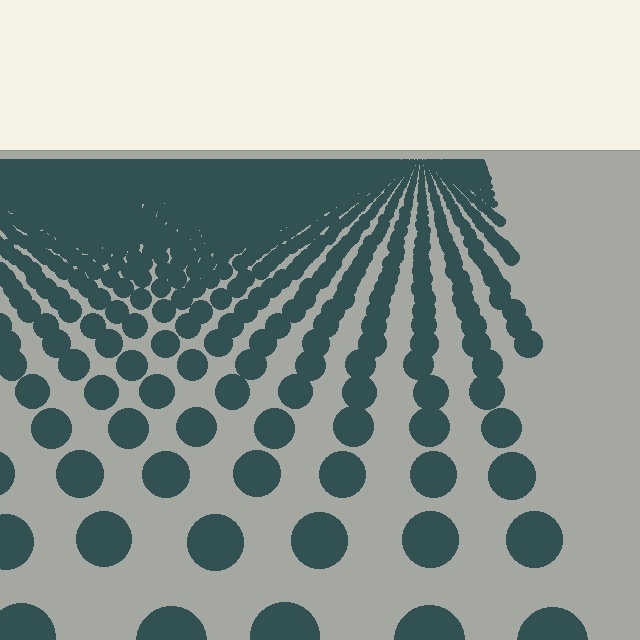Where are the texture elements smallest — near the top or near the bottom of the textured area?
Near the top.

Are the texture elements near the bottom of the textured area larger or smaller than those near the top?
Larger. Near the bottom, elements are closer to the viewer and appear at a bigger on-screen size.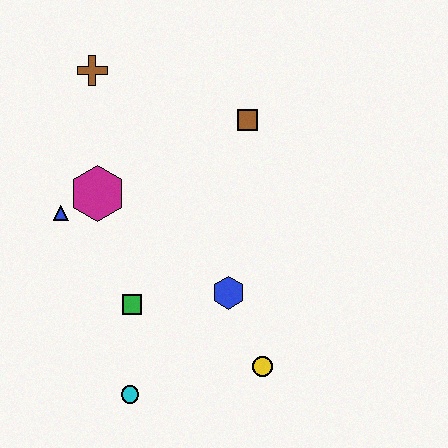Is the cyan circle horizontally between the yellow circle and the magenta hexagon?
Yes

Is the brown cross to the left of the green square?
Yes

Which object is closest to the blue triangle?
The magenta hexagon is closest to the blue triangle.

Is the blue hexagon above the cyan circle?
Yes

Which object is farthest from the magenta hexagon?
The yellow circle is farthest from the magenta hexagon.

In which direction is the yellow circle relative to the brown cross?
The yellow circle is below the brown cross.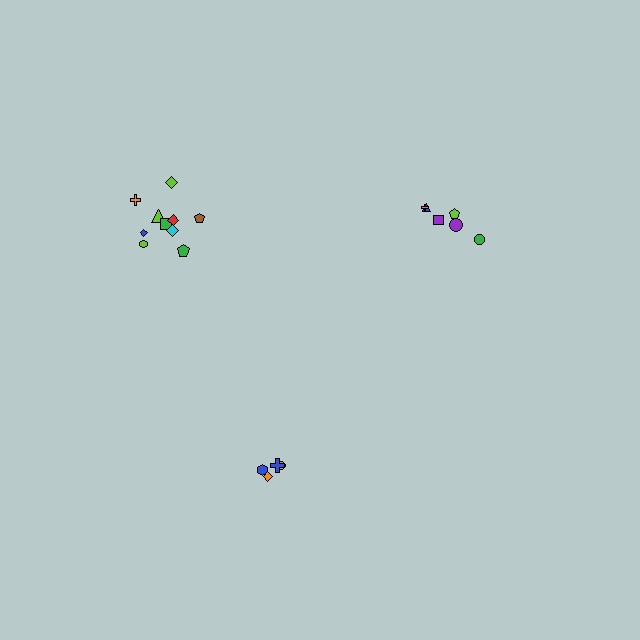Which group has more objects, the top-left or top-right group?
The top-left group.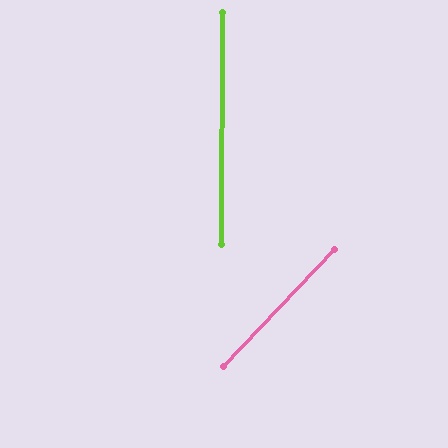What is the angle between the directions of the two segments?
Approximately 44 degrees.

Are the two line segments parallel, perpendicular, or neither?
Neither parallel nor perpendicular — they differ by about 44°.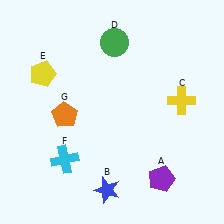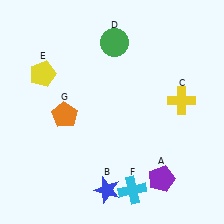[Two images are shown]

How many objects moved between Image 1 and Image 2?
1 object moved between the two images.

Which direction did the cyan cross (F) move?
The cyan cross (F) moved right.